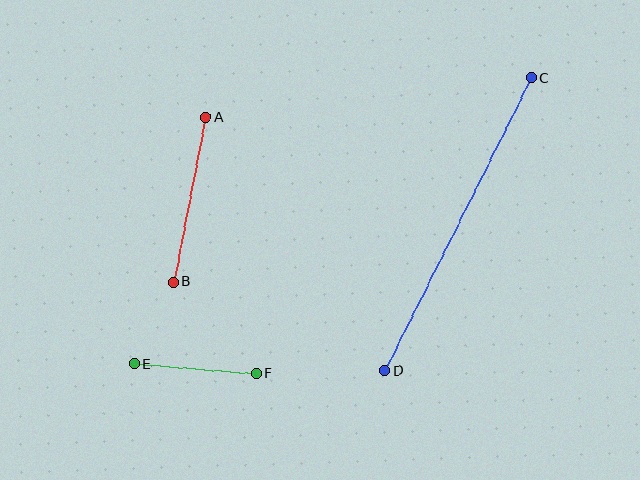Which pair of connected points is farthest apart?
Points C and D are farthest apart.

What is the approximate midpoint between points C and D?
The midpoint is at approximately (458, 224) pixels.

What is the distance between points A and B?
The distance is approximately 168 pixels.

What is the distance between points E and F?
The distance is approximately 122 pixels.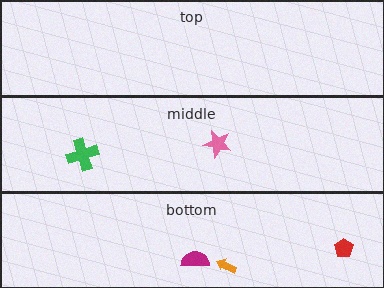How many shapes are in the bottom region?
3.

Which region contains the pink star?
The middle region.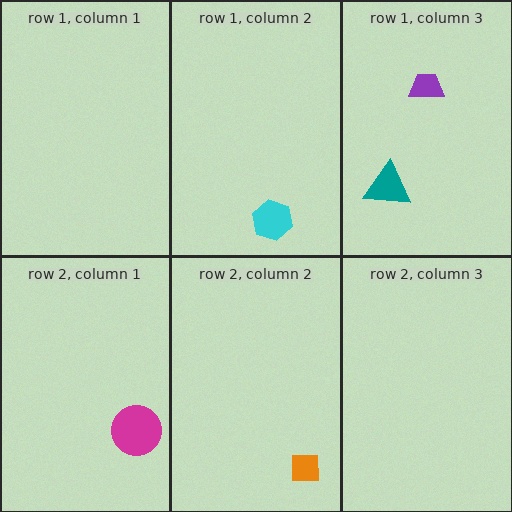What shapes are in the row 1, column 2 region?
The cyan hexagon.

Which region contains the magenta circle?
The row 2, column 1 region.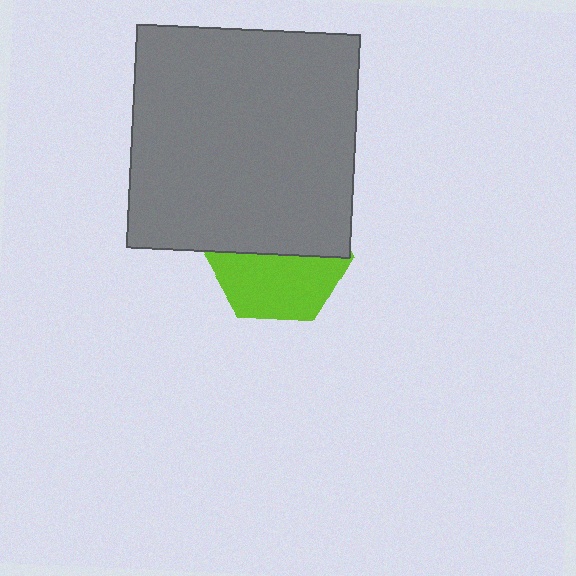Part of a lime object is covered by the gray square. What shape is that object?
It is a hexagon.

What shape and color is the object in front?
The object in front is a gray square.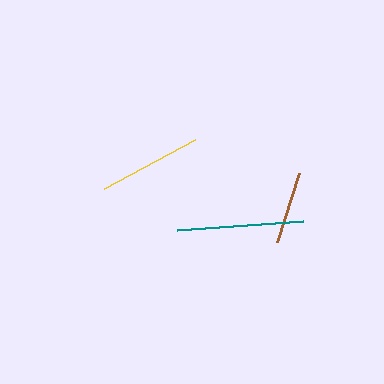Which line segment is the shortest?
The brown line is the shortest at approximately 72 pixels.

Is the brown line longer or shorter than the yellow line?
The yellow line is longer than the brown line.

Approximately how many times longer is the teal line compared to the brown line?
The teal line is approximately 1.8 times the length of the brown line.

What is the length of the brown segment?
The brown segment is approximately 72 pixels long.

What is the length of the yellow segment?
The yellow segment is approximately 104 pixels long.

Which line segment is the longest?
The teal line is the longest at approximately 127 pixels.